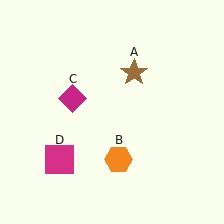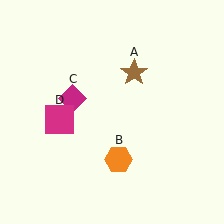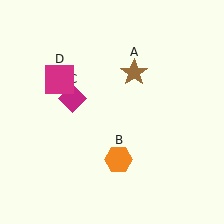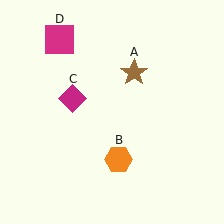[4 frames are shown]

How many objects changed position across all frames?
1 object changed position: magenta square (object D).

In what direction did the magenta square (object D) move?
The magenta square (object D) moved up.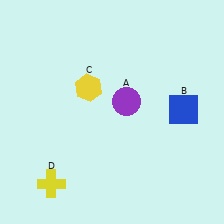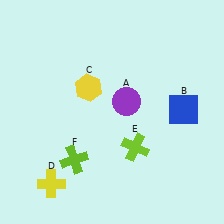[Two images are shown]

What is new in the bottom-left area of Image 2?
A lime cross (F) was added in the bottom-left area of Image 2.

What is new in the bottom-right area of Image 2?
A lime cross (E) was added in the bottom-right area of Image 2.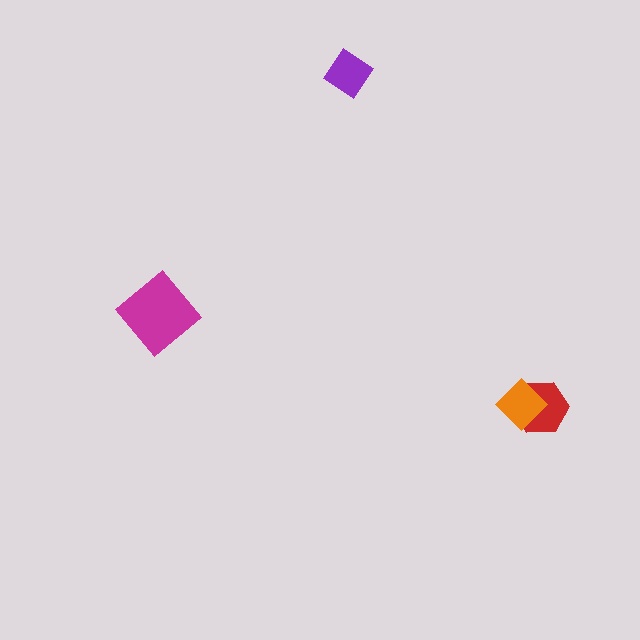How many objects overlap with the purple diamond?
0 objects overlap with the purple diamond.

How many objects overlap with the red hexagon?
1 object overlaps with the red hexagon.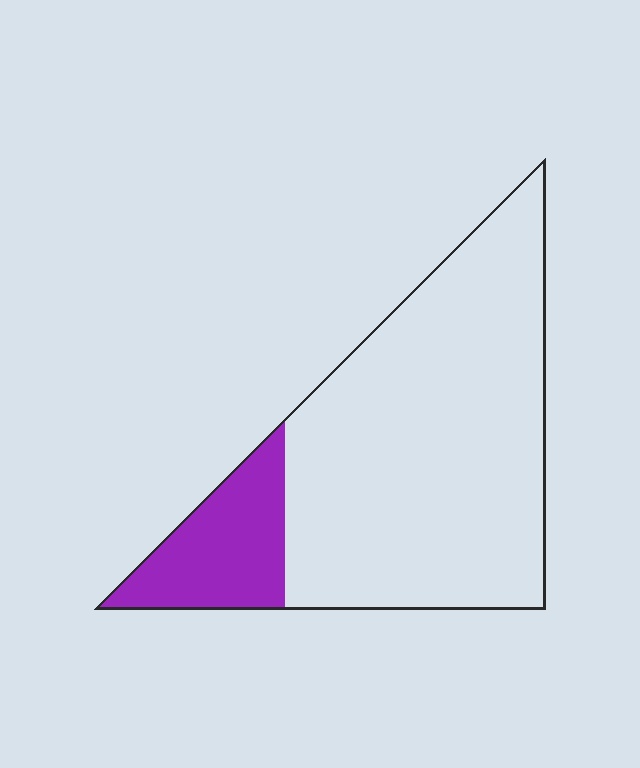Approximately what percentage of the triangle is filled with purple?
Approximately 20%.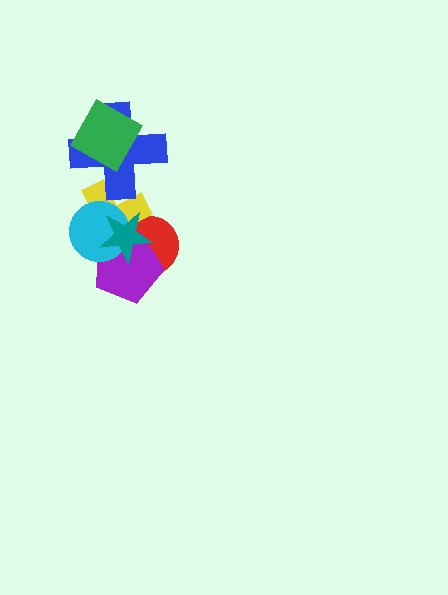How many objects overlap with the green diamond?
1 object overlaps with the green diamond.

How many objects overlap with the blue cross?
2 objects overlap with the blue cross.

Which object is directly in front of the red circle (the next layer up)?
The yellow cross is directly in front of the red circle.